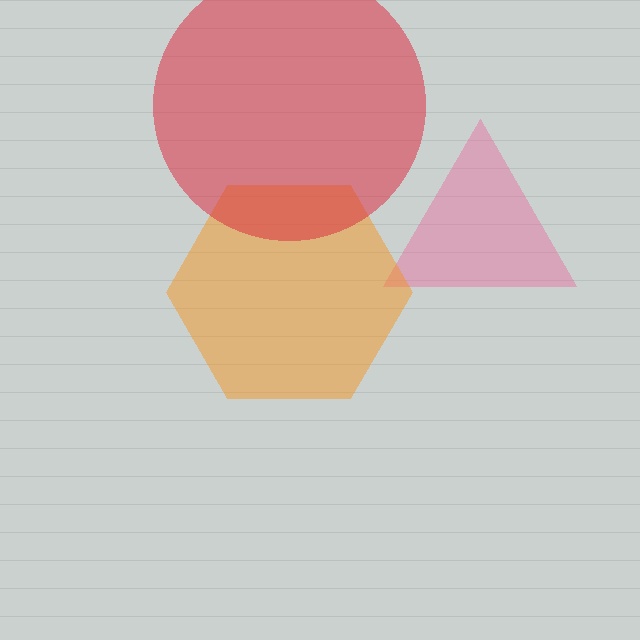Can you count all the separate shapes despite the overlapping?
Yes, there are 3 separate shapes.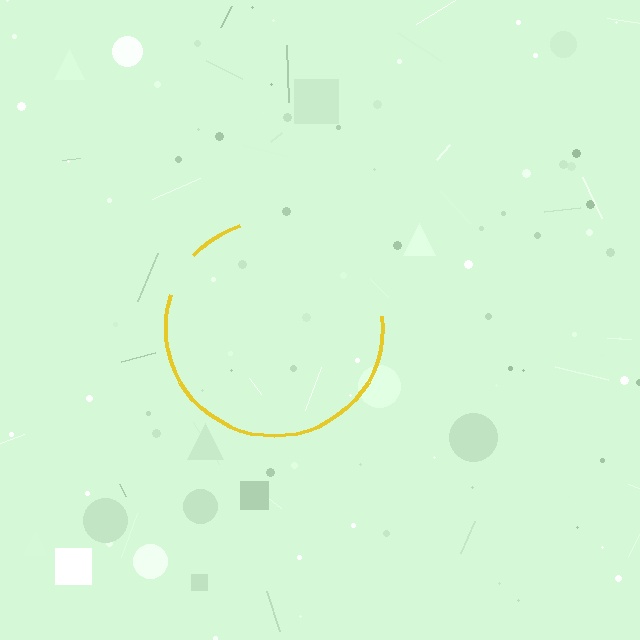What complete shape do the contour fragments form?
The contour fragments form a circle.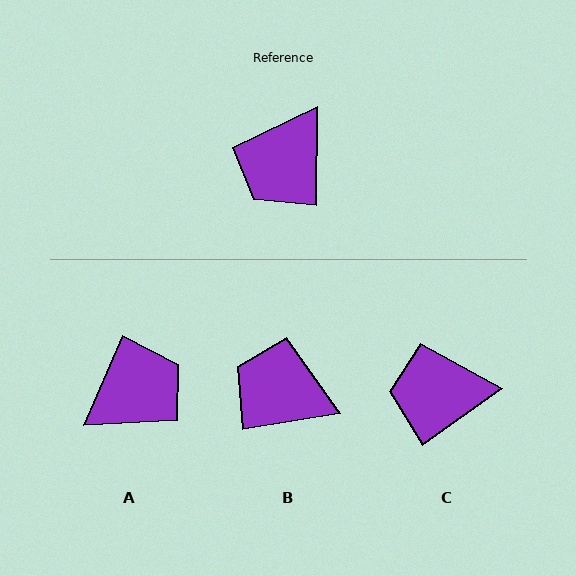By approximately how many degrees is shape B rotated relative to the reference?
Approximately 80 degrees clockwise.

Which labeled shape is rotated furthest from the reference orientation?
A, about 157 degrees away.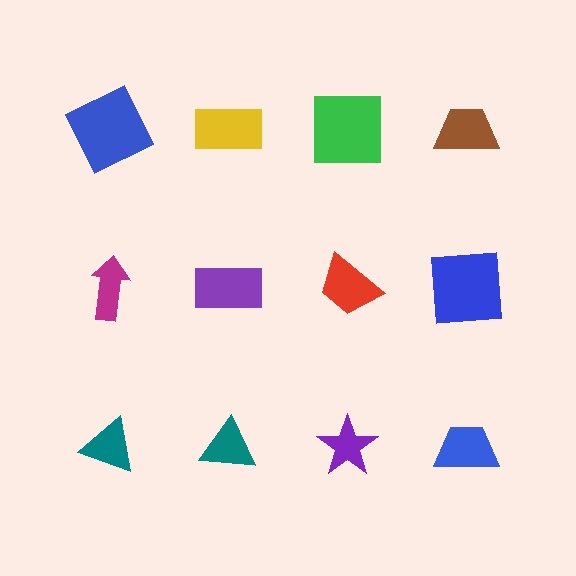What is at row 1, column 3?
A green square.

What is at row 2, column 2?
A purple rectangle.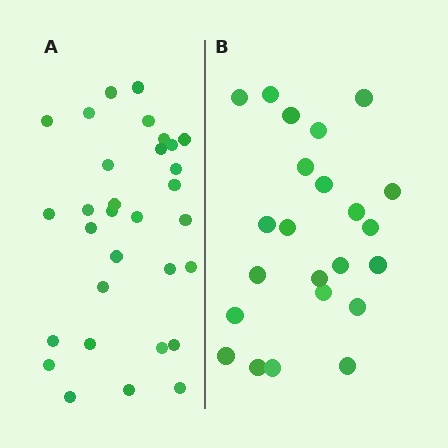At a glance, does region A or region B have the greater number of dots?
Region A (the left region) has more dots.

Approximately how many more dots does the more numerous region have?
Region A has roughly 8 or so more dots than region B.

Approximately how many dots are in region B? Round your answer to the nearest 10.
About 20 dots. (The exact count is 23, which rounds to 20.)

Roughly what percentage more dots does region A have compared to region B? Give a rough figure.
About 35% more.